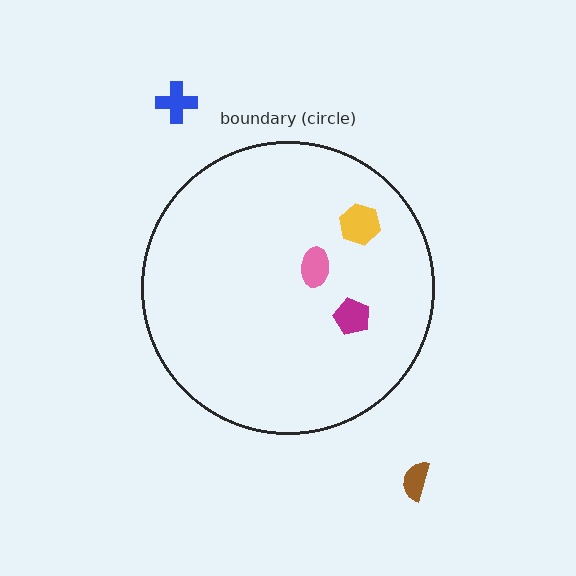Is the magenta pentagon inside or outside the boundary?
Inside.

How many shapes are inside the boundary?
3 inside, 2 outside.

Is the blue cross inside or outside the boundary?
Outside.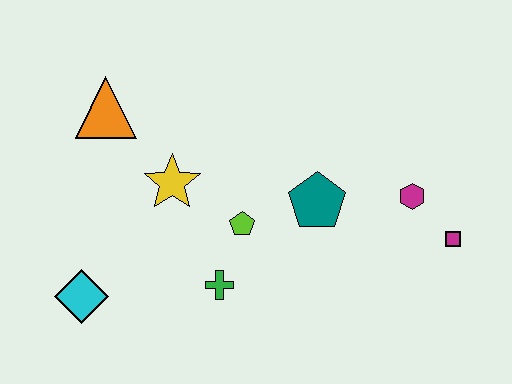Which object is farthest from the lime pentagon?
The magenta square is farthest from the lime pentagon.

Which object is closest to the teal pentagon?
The lime pentagon is closest to the teal pentagon.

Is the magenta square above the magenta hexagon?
No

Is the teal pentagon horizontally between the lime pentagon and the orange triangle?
No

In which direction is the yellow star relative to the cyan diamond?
The yellow star is above the cyan diamond.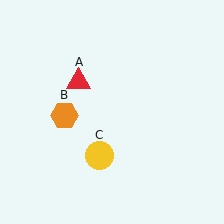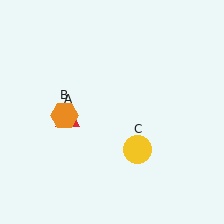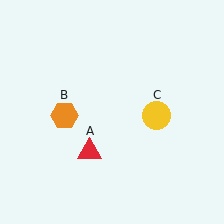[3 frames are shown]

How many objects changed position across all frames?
2 objects changed position: red triangle (object A), yellow circle (object C).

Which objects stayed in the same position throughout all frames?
Orange hexagon (object B) remained stationary.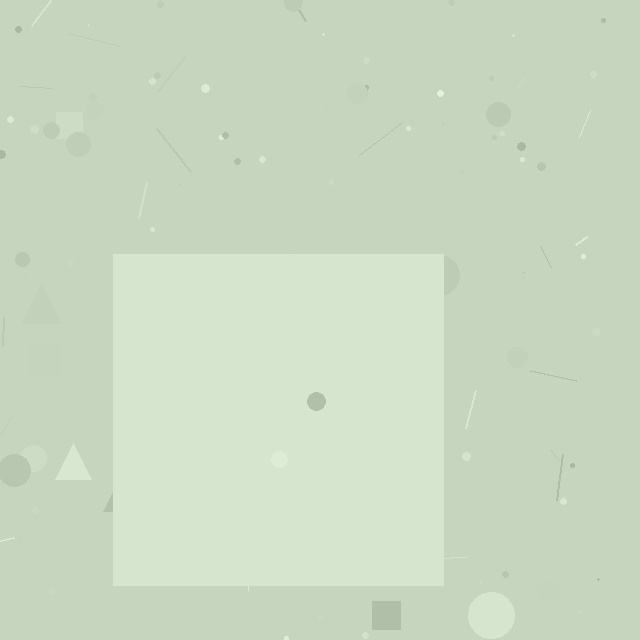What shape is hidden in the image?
A square is hidden in the image.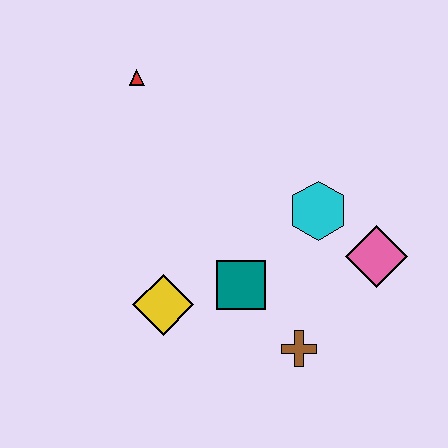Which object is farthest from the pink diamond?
The red triangle is farthest from the pink diamond.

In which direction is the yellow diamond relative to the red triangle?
The yellow diamond is below the red triangle.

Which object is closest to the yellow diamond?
The teal square is closest to the yellow diamond.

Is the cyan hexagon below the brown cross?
No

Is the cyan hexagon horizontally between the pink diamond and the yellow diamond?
Yes